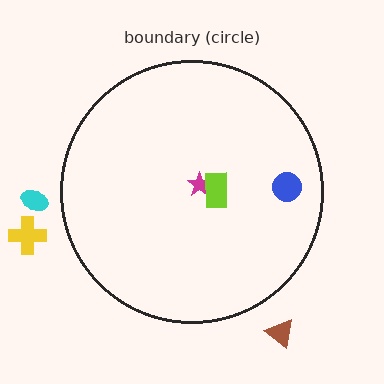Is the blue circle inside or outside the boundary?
Inside.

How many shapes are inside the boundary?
3 inside, 3 outside.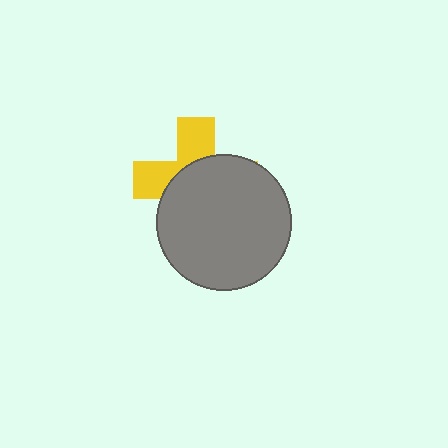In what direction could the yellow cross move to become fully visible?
The yellow cross could move toward the upper-left. That would shift it out from behind the gray circle entirely.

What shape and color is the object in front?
The object in front is a gray circle.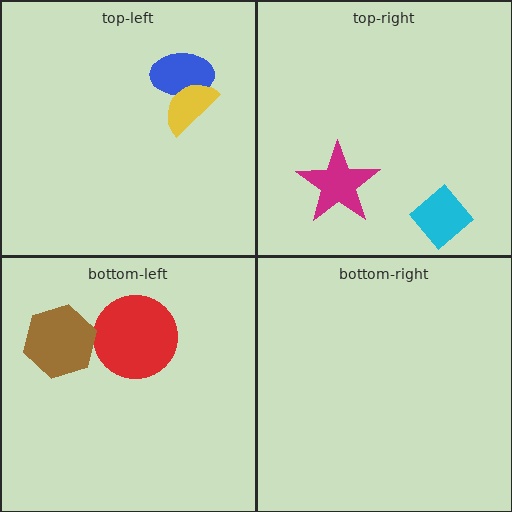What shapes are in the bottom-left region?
The red circle, the brown hexagon.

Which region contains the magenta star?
The top-right region.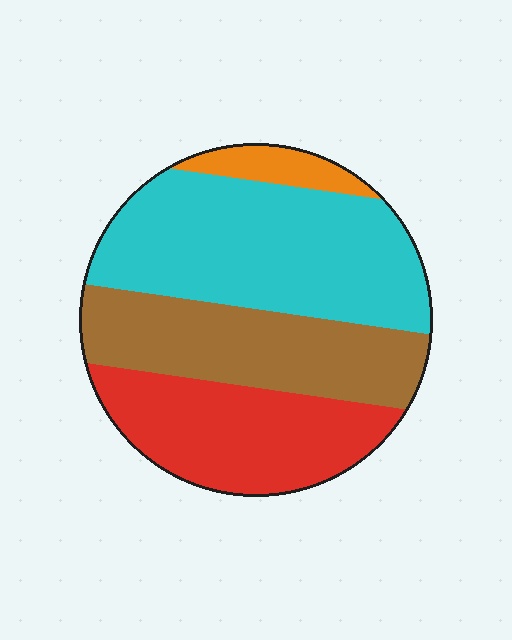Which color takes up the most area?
Cyan, at roughly 40%.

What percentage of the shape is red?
Red takes up about one quarter (1/4) of the shape.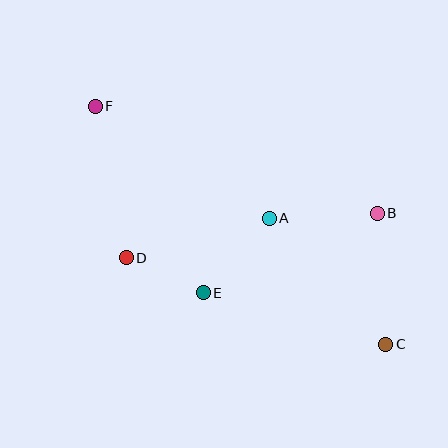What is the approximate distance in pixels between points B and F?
The distance between B and F is approximately 301 pixels.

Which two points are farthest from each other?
Points C and F are farthest from each other.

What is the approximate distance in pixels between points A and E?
The distance between A and E is approximately 99 pixels.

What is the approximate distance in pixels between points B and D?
The distance between B and D is approximately 255 pixels.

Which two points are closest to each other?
Points D and E are closest to each other.